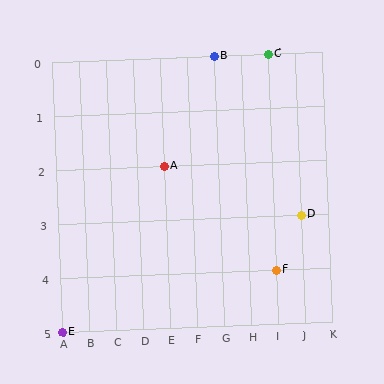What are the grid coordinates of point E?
Point E is at grid coordinates (A, 5).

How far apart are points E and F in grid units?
Points E and F are 8 columns and 1 row apart (about 8.1 grid units diagonally).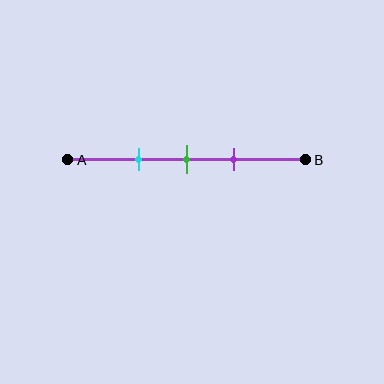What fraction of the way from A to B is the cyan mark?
The cyan mark is approximately 30% (0.3) of the way from A to B.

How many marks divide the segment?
There are 3 marks dividing the segment.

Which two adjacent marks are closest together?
The green and purple marks are the closest adjacent pair.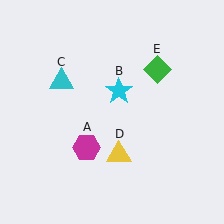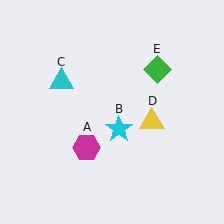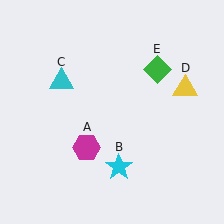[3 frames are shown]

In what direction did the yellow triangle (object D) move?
The yellow triangle (object D) moved up and to the right.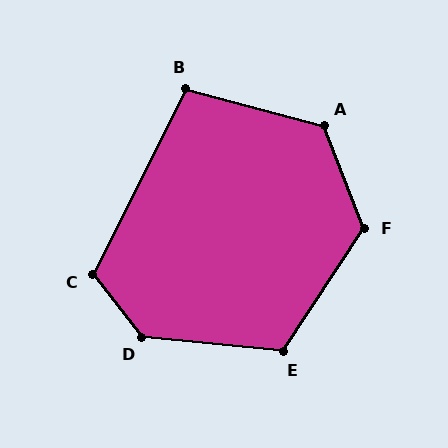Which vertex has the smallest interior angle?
B, at approximately 102 degrees.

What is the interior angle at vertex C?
Approximately 116 degrees (obtuse).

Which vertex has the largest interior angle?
D, at approximately 133 degrees.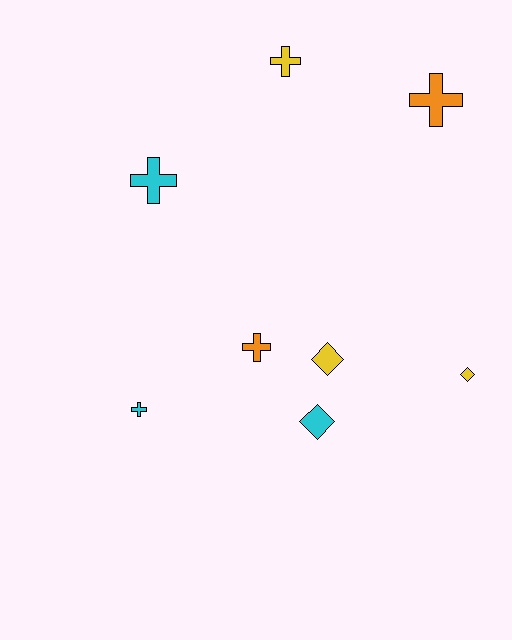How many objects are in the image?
There are 8 objects.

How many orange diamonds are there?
There are no orange diamonds.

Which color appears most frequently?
Yellow, with 3 objects.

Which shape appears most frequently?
Cross, with 5 objects.